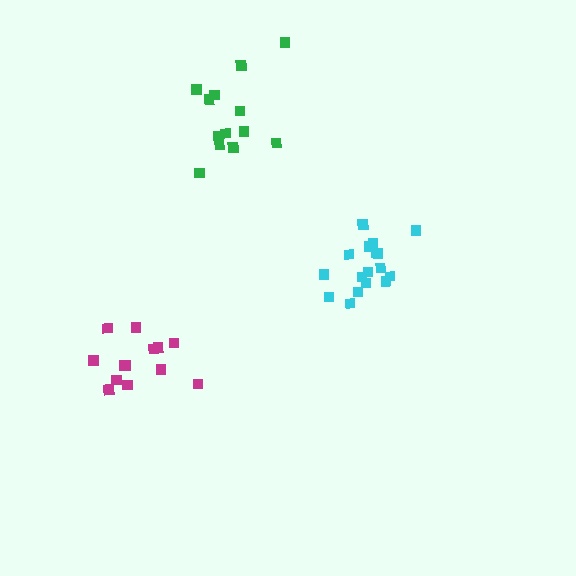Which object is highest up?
The green cluster is topmost.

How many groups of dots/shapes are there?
There are 3 groups.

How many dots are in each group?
Group 1: 17 dots, Group 2: 13 dots, Group 3: 13 dots (43 total).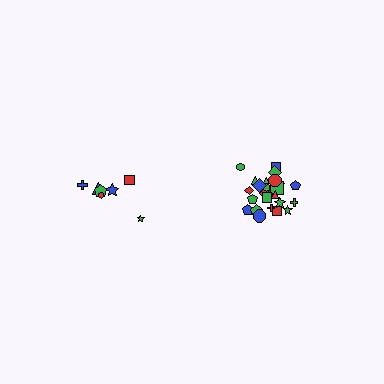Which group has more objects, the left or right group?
The right group.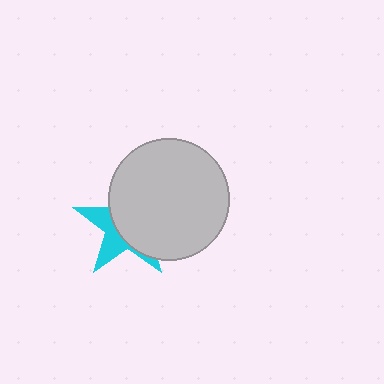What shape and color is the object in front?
The object in front is a light gray circle.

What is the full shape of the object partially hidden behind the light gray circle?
The partially hidden object is a cyan star.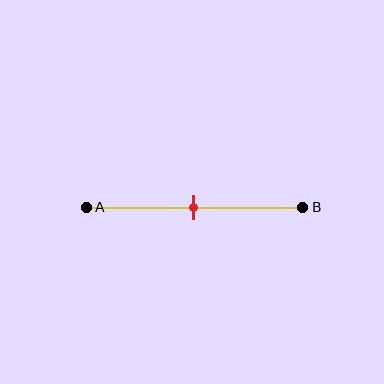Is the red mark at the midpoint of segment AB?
Yes, the mark is approximately at the midpoint.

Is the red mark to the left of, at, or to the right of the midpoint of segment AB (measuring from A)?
The red mark is approximately at the midpoint of segment AB.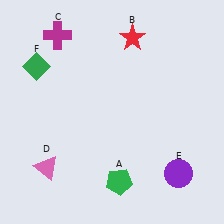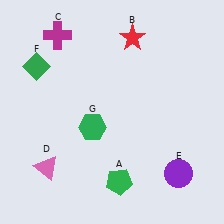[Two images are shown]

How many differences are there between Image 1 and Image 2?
There is 1 difference between the two images.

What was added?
A green hexagon (G) was added in Image 2.